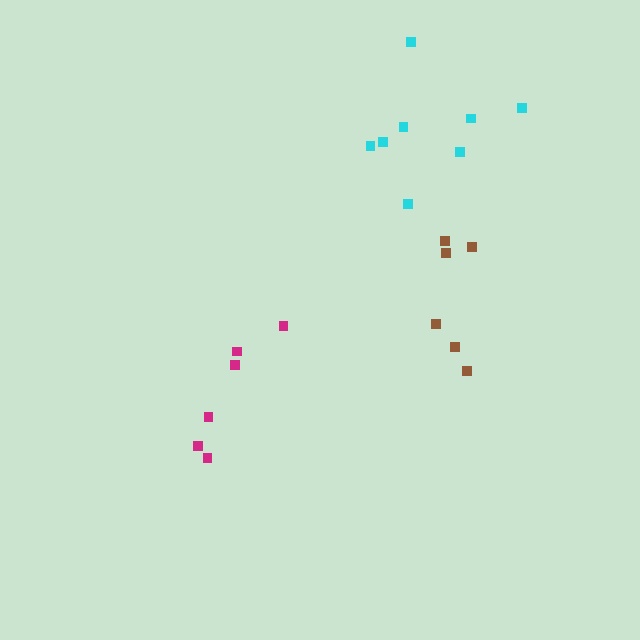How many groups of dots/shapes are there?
There are 3 groups.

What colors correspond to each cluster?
The clusters are colored: brown, cyan, magenta.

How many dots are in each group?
Group 1: 6 dots, Group 2: 8 dots, Group 3: 6 dots (20 total).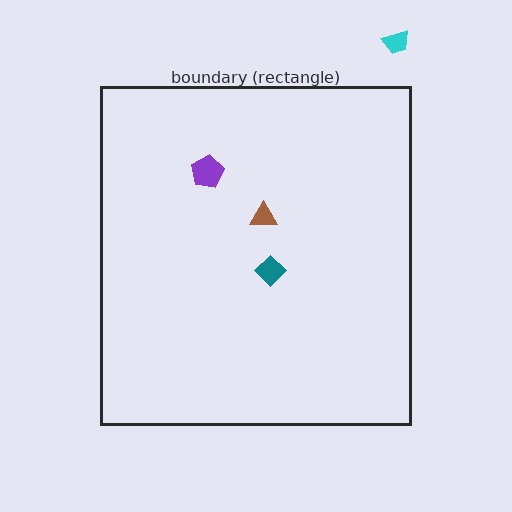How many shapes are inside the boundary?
3 inside, 1 outside.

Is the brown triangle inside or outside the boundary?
Inside.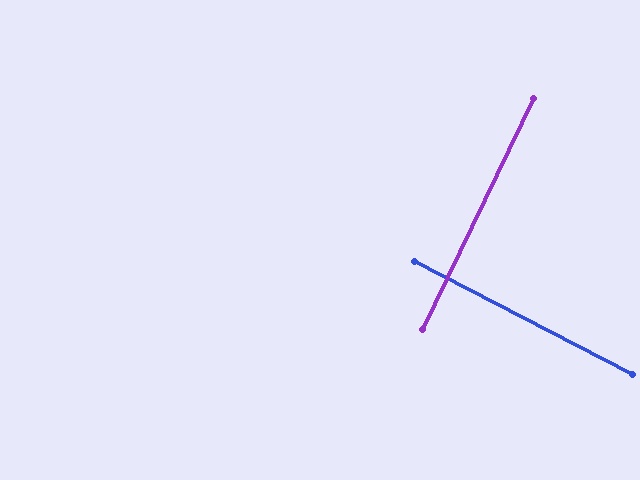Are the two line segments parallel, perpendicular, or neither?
Perpendicular — they meet at approximately 88°.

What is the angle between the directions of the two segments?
Approximately 88 degrees.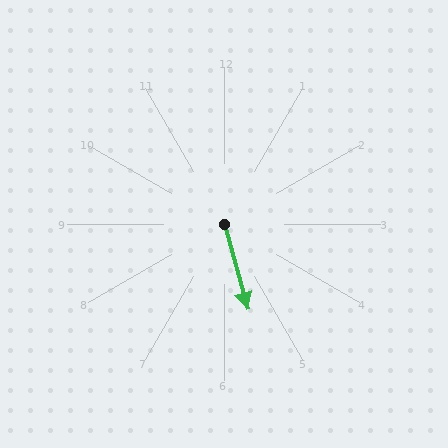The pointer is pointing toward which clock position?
Roughly 5 o'clock.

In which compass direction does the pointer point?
South.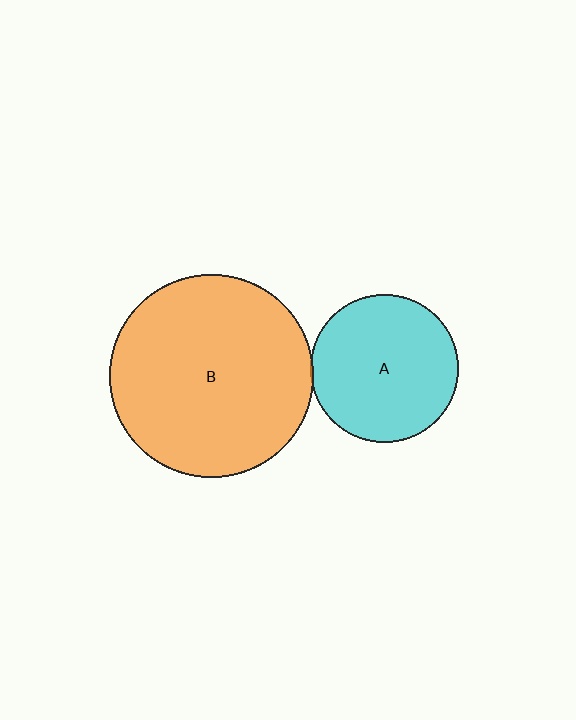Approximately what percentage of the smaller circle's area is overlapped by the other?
Approximately 5%.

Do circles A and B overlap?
Yes.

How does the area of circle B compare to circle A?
Approximately 1.9 times.